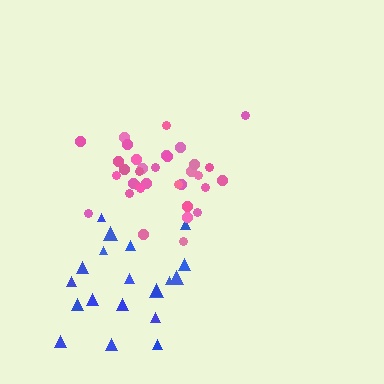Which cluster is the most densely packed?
Pink.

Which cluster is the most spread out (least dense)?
Blue.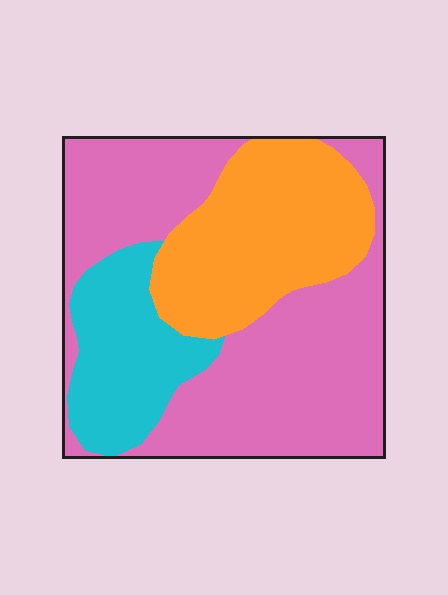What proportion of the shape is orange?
Orange covers roughly 30% of the shape.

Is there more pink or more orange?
Pink.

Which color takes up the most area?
Pink, at roughly 55%.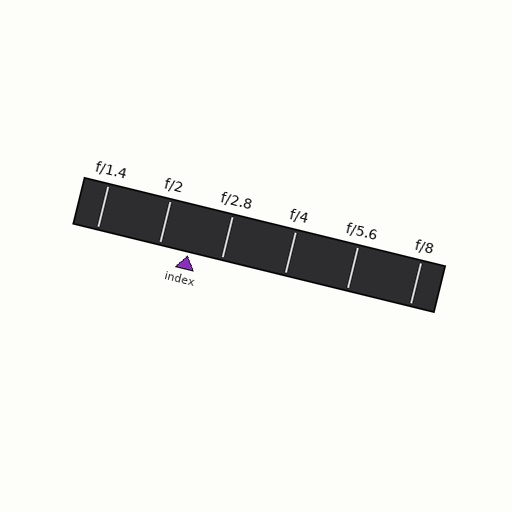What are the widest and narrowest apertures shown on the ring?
The widest aperture shown is f/1.4 and the narrowest is f/8.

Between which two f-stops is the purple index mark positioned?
The index mark is between f/2 and f/2.8.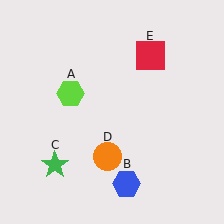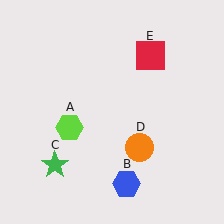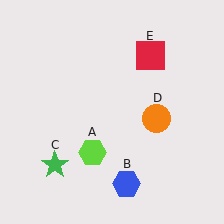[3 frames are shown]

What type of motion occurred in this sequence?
The lime hexagon (object A), orange circle (object D) rotated counterclockwise around the center of the scene.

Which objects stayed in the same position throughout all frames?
Blue hexagon (object B) and green star (object C) and red square (object E) remained stationary.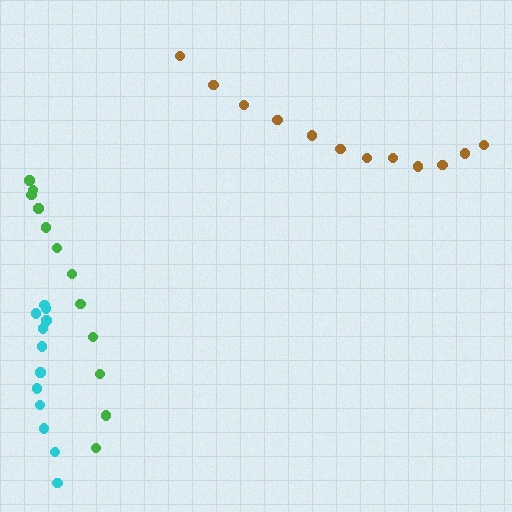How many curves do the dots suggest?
There are 3 distinct paths.